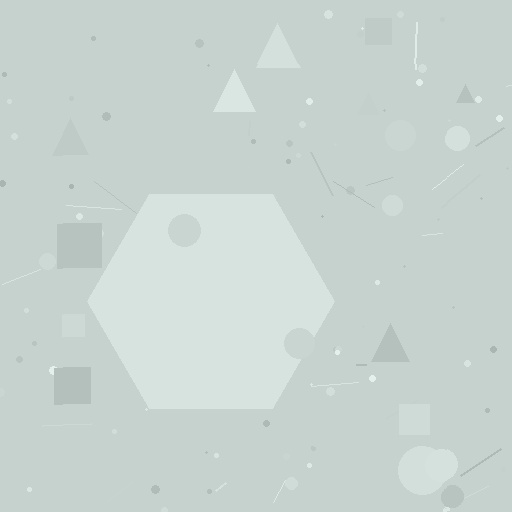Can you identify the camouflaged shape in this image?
The camouflaged shape is a hexagon.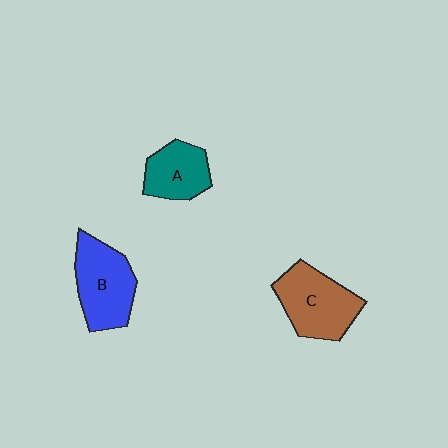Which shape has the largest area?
Shape C (brown).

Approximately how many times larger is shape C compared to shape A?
Approximately 1.4 times.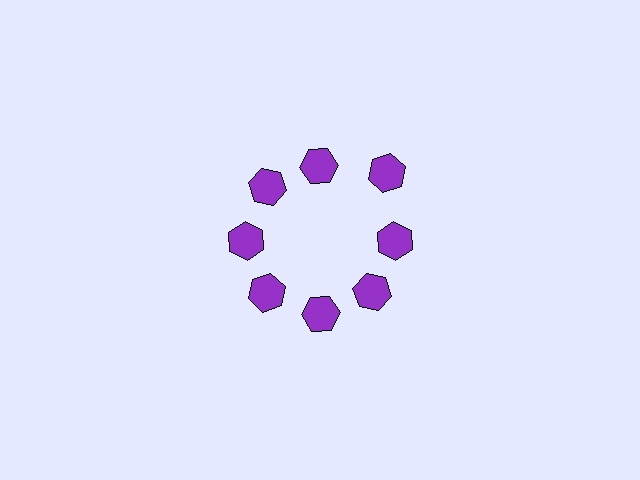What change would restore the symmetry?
The symmetry would be restored by moving it inward, back onto the ring so that all 8 hexagons sit at equal angles and equal distance from the center.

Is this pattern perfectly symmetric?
No. The 8 purple hexagons are arranged in a ring, but one element near the 2 o'clock position is pushed outward from the center, breaking the 8-fold rotational symmetry.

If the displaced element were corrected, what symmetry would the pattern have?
It would have 8-fold rotational symmetry — the pattern would map onto itself every 45 degrees.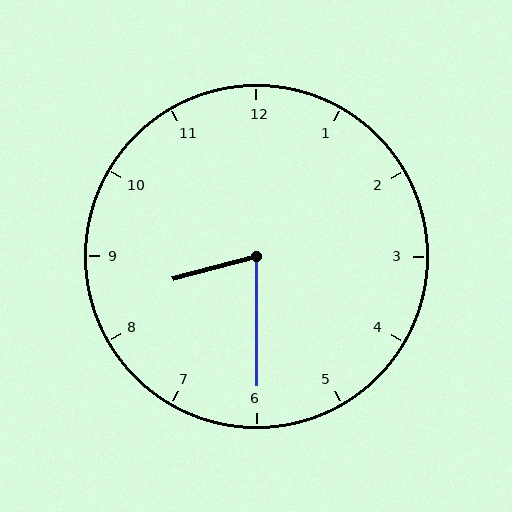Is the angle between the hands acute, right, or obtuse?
It is acute.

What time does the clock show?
8:30.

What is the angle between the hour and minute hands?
Approximately 75 degrees.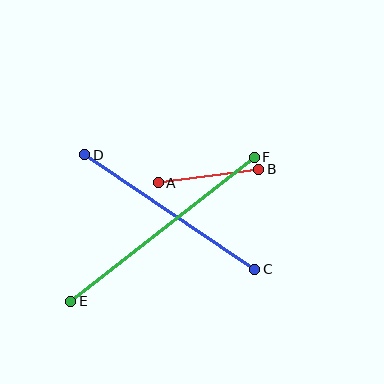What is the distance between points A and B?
The distance is approximately 101 pixels.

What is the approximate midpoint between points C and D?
The midpoint is at approximately (170, 212) pixels.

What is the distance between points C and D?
The distance is approximately 205 pixels.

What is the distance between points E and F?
The distance is approximately 234 pixels.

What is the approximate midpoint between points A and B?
The midpoint is at approximately (208, 176) pixels.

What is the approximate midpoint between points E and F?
The midpoint is at approximately (162, 229) pixels.